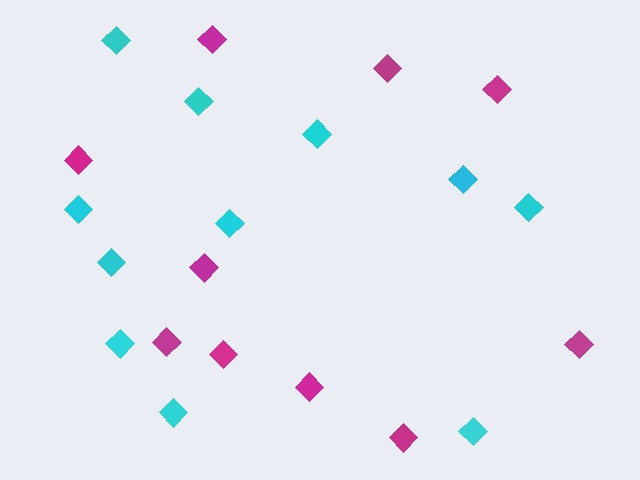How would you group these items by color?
There are 2 groups: one group of magenta diamonds (10) and one group of cyan diamonds (11).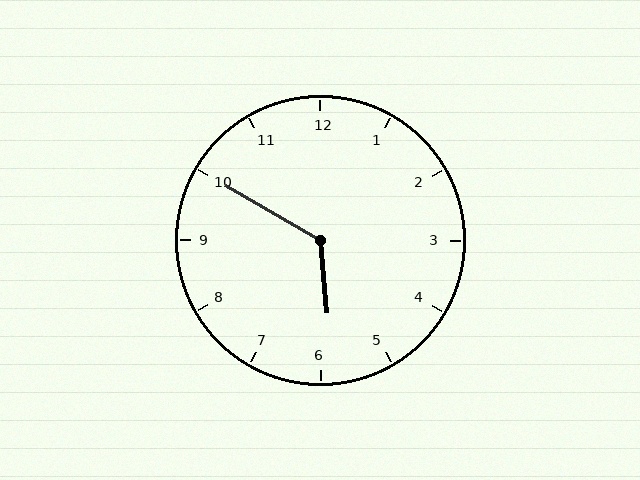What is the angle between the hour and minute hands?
Approximately 125 degrees.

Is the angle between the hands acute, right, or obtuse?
It is obtuse.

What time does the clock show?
5:50.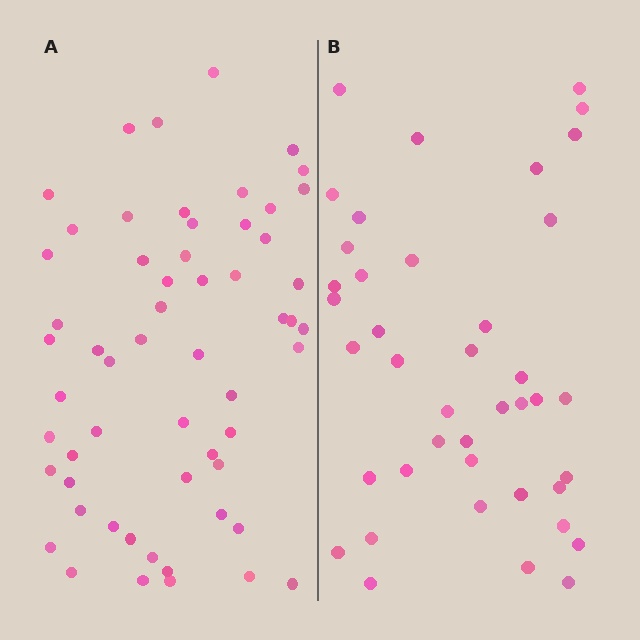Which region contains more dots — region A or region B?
Region A (the left region) has more dots.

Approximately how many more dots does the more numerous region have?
Region A has approximately 15 more dots than region B.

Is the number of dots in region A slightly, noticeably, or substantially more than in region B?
Region A has noticeably more, but not dramatically so. The ratio is roughly 1.4 to 1.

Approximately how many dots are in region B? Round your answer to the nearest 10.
About 40 dots. (The exact count is 41, which rounds to 40.)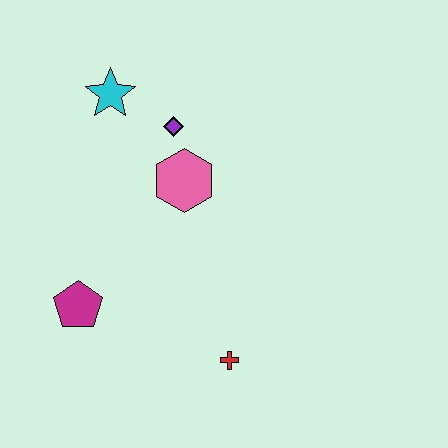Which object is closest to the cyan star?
The purple diamond is closest to the cyan star.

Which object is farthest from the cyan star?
The red cross is farthest from the cyan star.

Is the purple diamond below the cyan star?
Yes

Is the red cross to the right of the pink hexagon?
Yes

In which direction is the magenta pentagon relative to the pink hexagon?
The magenta pentagon is below the pink hexagon.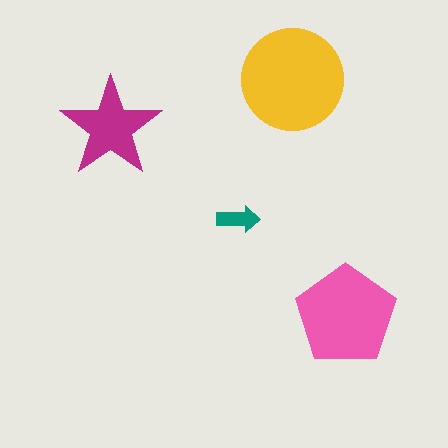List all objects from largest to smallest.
The yellow circle, the pink pentagon, the magenta star, the teal arrow.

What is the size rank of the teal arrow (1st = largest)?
4th.